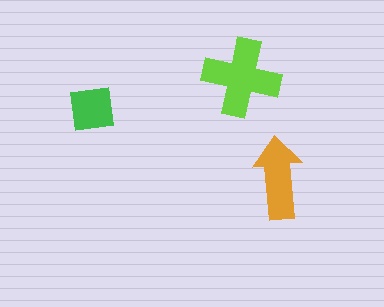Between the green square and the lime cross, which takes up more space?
The lime cross.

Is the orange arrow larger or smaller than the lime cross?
Smaller.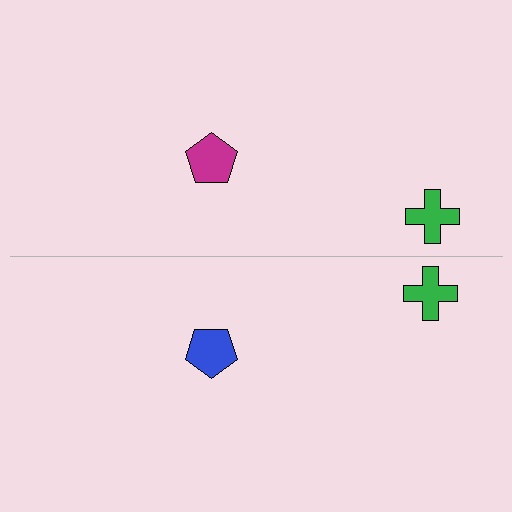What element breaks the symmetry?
The blue pentagon on the bottom side breaks the symmetry — its mirror counterpart is magenta.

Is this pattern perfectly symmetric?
No, the pattern is not perfectly symmetric. The blue pentagon on the bottom side breaks the symmetry — its mirror counterpart is magenta.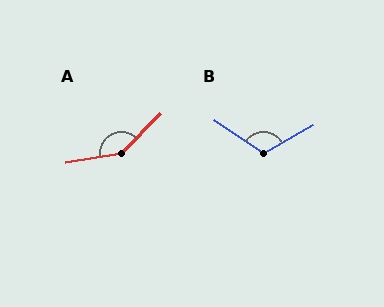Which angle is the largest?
A, at approximately 144 degrees.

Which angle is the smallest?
B, at approximately 116 degrees.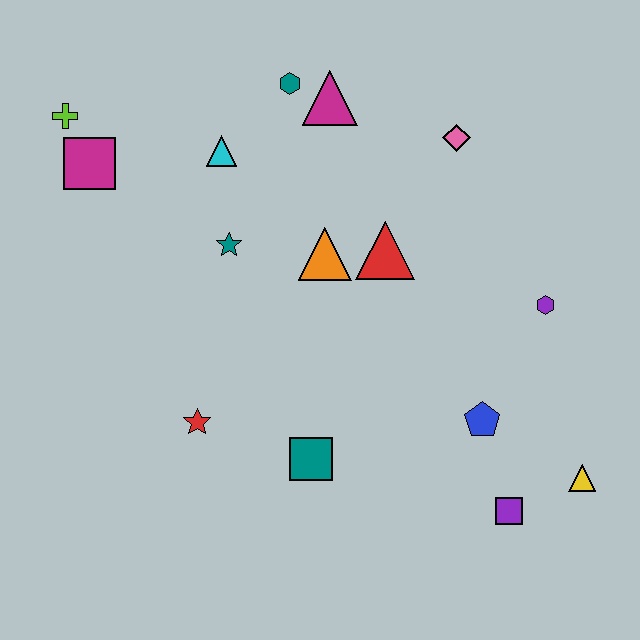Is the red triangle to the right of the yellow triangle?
No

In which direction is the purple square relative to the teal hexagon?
The purple square is below the teal hexagon.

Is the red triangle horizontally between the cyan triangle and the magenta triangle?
No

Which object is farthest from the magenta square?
The yellow triangle is farthest from the magenta square.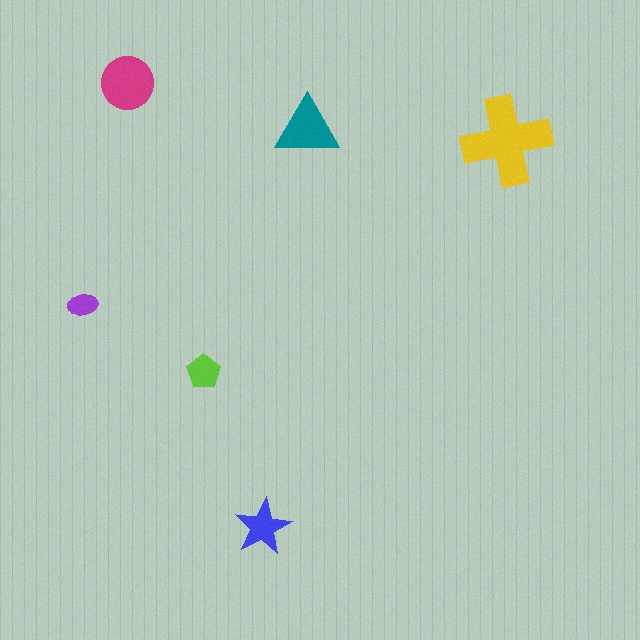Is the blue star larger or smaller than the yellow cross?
Smaller.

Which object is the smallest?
The purple ellipse.